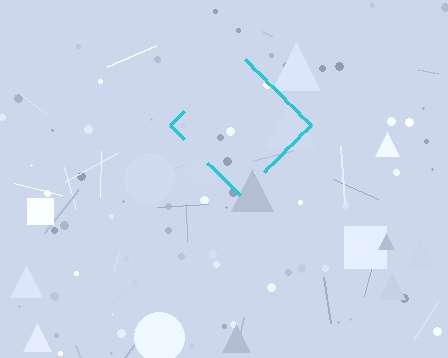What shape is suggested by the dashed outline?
The dashed outline suggests a diamond.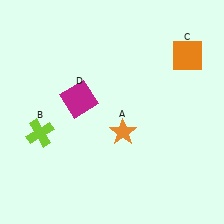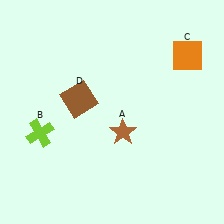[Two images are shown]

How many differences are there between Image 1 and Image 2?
There are 2 differences between the two images.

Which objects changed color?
A changed from orange to brown. D changed from magenta to brown.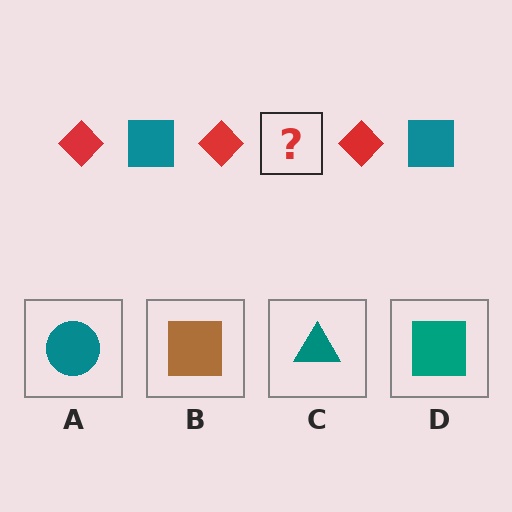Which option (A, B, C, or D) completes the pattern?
D.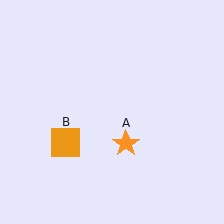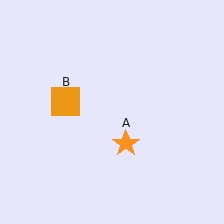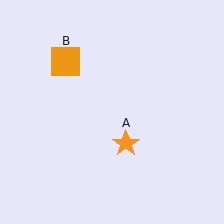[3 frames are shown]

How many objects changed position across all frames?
1 object changed position: orange square (object B).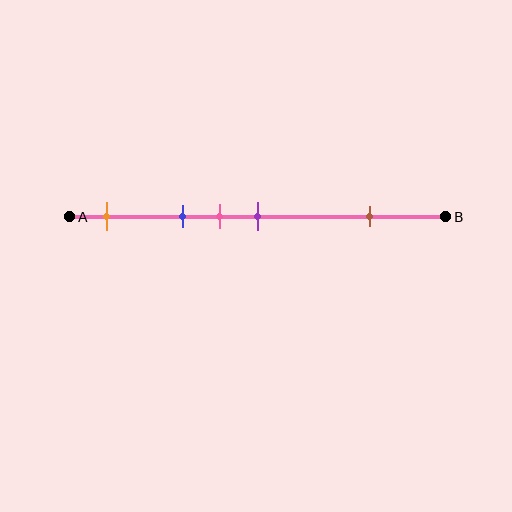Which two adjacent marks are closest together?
The pink and purple marks are the closest adjacent pair.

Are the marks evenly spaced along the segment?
No, the marks are not evenly spaced.